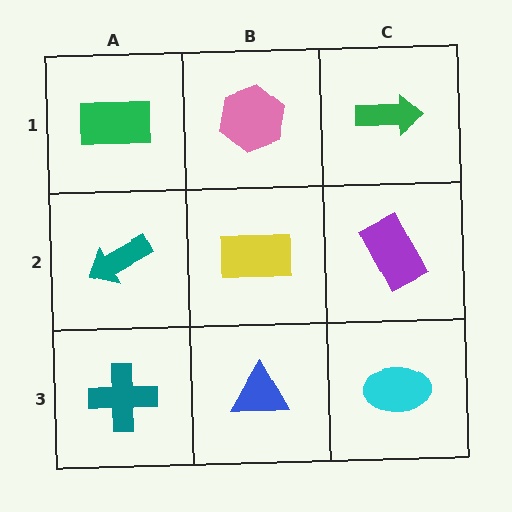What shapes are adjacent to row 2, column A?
A green rectangle (row 1, column A), a teal cross (row 3, column A), a yellow rectangle (row 2, column B).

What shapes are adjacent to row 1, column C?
A purple rectangle (row 2, column C), a pink hexagon (row 1, column B).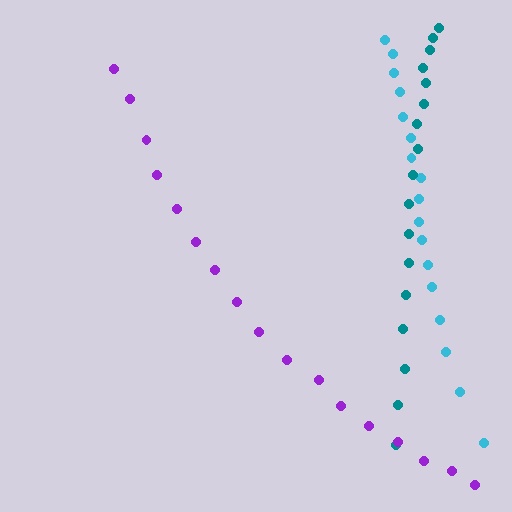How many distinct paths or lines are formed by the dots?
There are 3 distinct paths.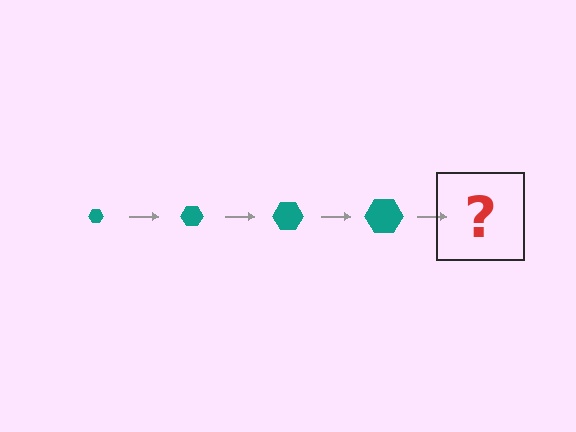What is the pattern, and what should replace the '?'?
The pattern is that the hexagon gets progressively larger each step. The '?' should be a teal hexagon, larger than the previous one.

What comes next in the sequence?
The next element should be a teal hexagon, larger than the previous one.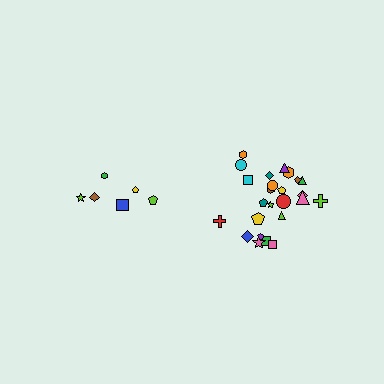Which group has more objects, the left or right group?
The right group.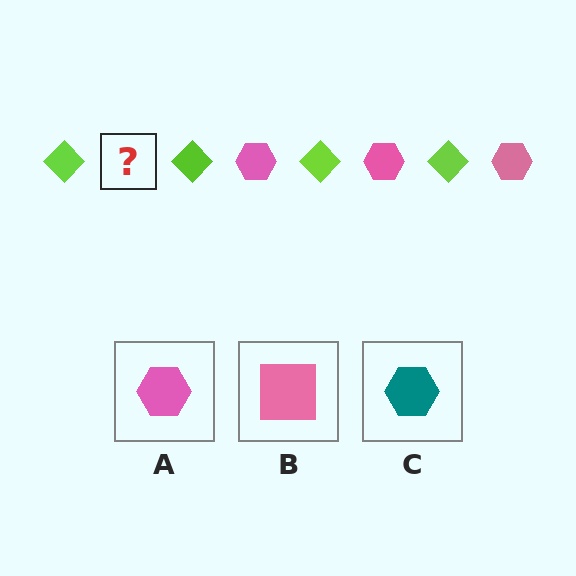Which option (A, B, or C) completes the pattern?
A.